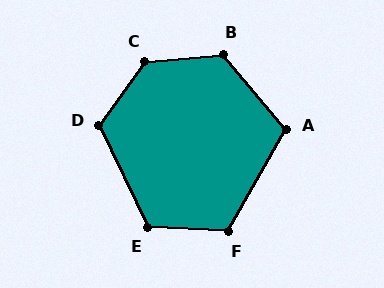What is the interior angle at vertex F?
Approximately 117 degrees (obtuse).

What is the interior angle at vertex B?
Approximately 124 degrees (obtuse).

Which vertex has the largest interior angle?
C, at approximately 131 degrees.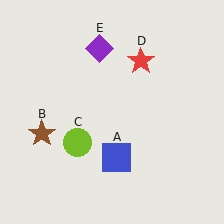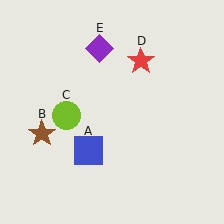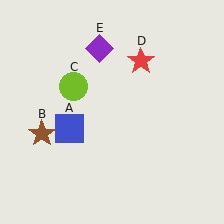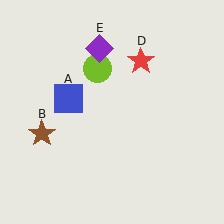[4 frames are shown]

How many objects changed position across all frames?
2 objects changed position: blue square (object A), lime circle (object C).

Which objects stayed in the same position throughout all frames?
Brown star (object B) and red star (object D) and purple diamond (object E) remained stationary.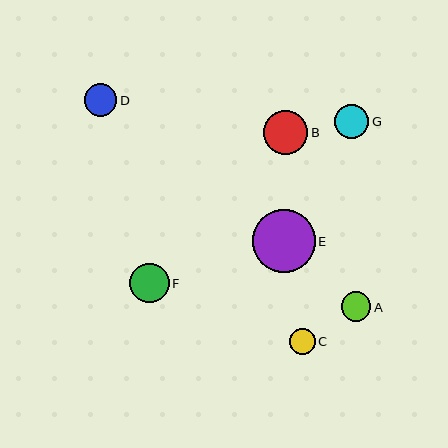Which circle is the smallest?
Circle C is the smallest with a size of approximately 26 pixels.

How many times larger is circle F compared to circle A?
Circle F is approximately 1.3 times the size of circle A.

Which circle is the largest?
Circle E is the largest with a size of approximately 63 pixels.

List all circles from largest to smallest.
From largest to smallest: E, B, F, G, D, A, C.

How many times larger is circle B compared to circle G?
Circle B is approximately 1.3 times the size of circle G.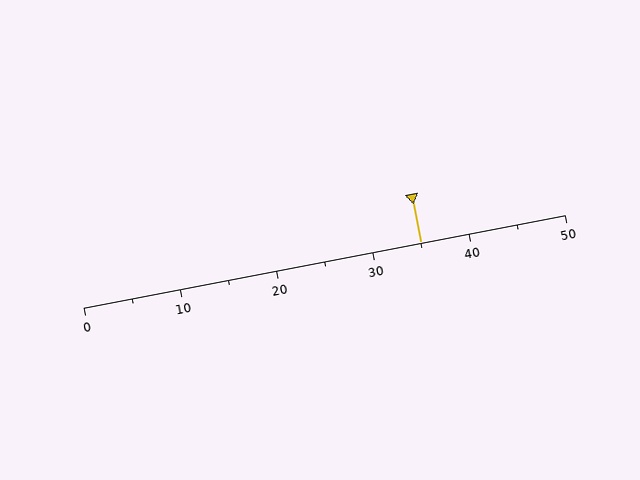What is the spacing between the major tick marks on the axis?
The major ticks are spaced 10 apart.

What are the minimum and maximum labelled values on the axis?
The axis runs from 0 to 50.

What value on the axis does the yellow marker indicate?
The marker indicates approximately 35.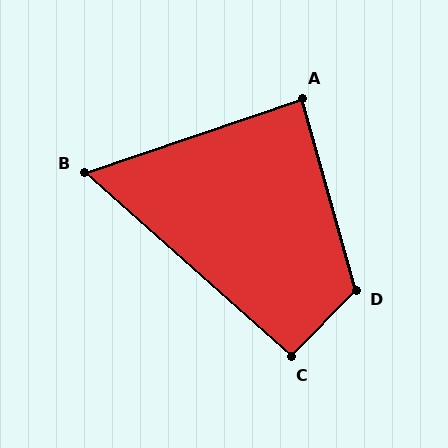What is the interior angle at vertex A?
Approximately 87 degrees (approximately right).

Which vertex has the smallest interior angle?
B, at approximately 60 degrees.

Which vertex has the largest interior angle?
D, at approximately 120 degrees.